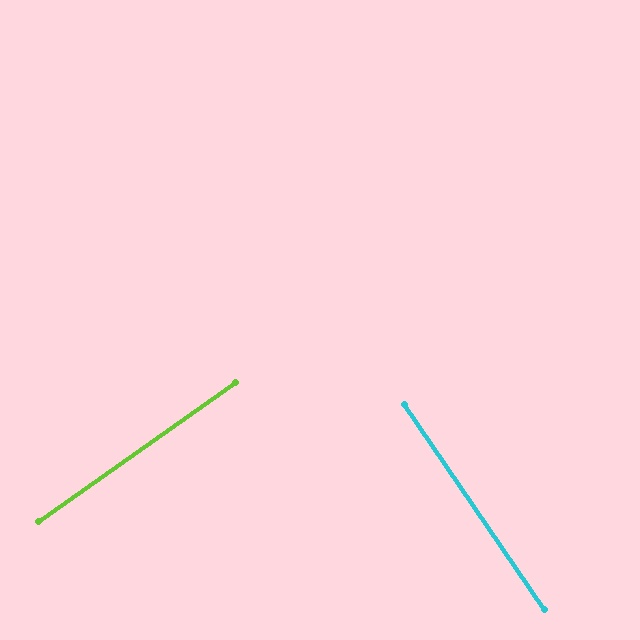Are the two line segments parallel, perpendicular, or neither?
Perpendicular — they meet at approximately 89°.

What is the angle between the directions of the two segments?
Approximately 89 degrees.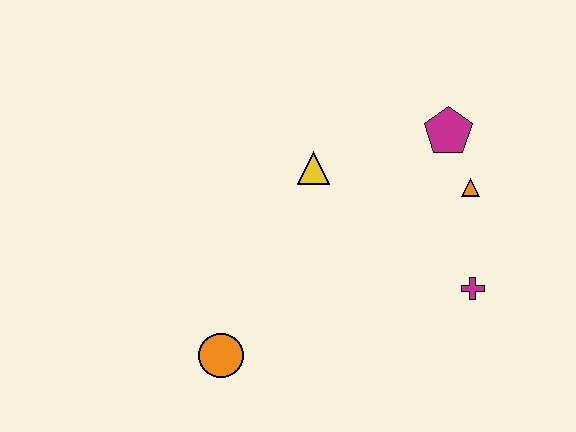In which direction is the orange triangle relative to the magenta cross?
The orange triangle is above the magenta cross.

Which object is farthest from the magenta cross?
The orange circle is farthest from the magenta cross.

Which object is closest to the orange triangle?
The magenta pentagon is closest to the orange triangle.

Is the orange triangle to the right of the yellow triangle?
Yes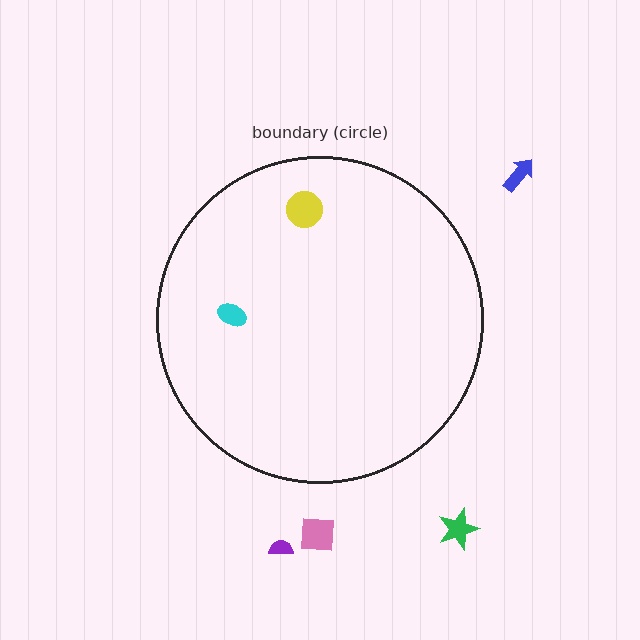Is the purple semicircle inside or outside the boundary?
Outside.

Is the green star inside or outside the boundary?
Outside.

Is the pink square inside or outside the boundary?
Outside.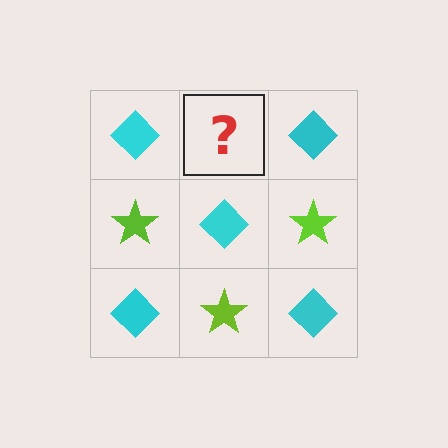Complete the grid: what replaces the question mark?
The question mark should be replaced with a lime star.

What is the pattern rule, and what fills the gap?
The rule is that it alternates cyan diamond and lime star in a checkerboard pattern. The gap should be filled with a lime star.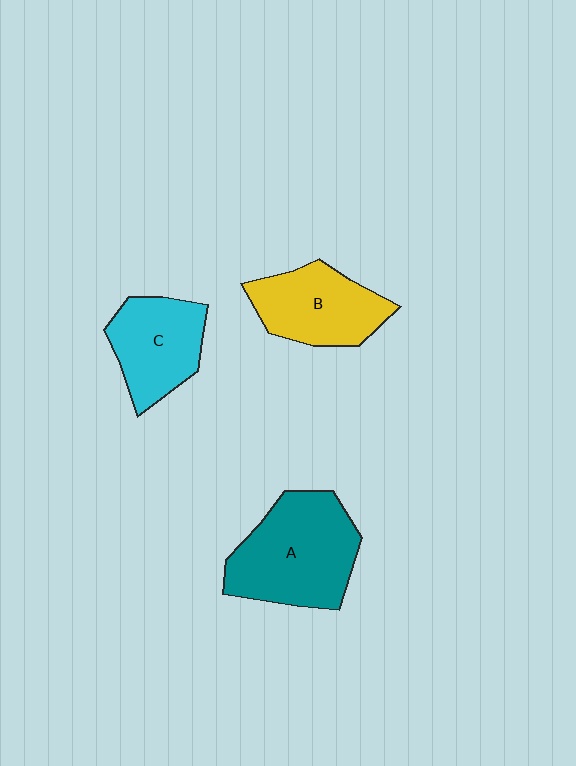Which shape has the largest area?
Shape A (teal).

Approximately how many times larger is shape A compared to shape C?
Approximately 1.5 times.